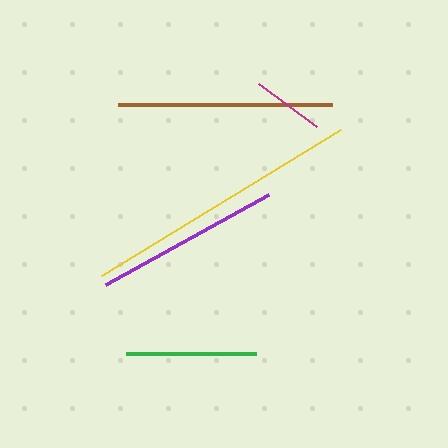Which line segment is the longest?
The yellow line is the longest at approximately 280 pixels.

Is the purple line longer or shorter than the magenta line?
The purple line is longer than the magenta line.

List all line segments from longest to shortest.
From longest to shortest: yellow, brown, purple, green, magenta.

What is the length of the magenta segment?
The magenta segment is approximately 72 pixels long.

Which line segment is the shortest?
The magenta line is the shortest at approximately 72 pixels.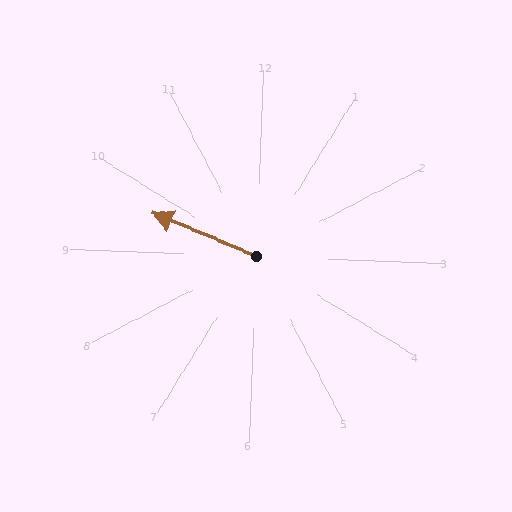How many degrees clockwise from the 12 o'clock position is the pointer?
Approximately 290 degrees.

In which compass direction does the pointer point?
West.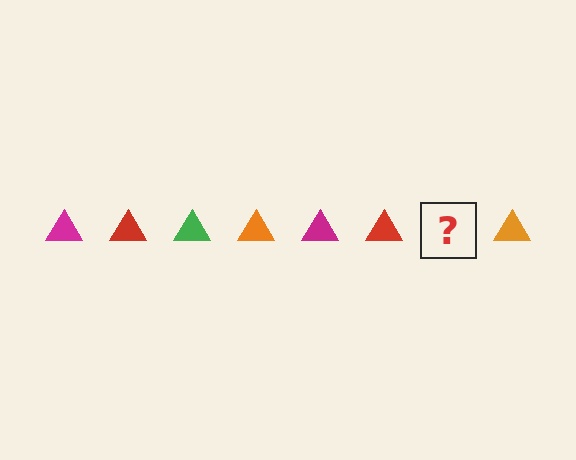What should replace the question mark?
The question mark should be replaced with a green triangle.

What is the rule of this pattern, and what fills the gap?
The rule is that the pattern cycles through magenta, red, green, orange triangles. The gap should be filled with a green triangle.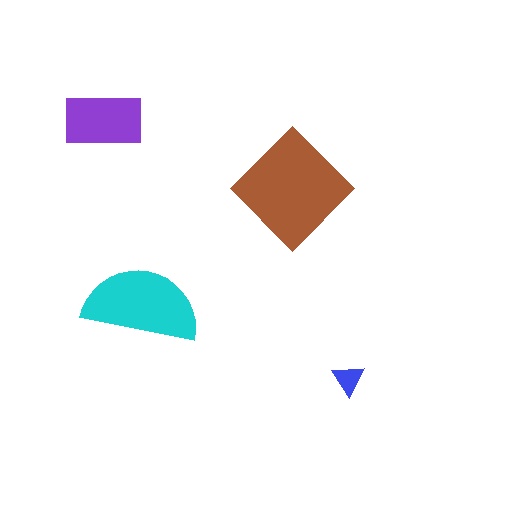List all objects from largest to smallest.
The brown diamond, the cyan semicircle, the purple rectangle, the blue triangle.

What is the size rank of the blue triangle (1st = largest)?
4th.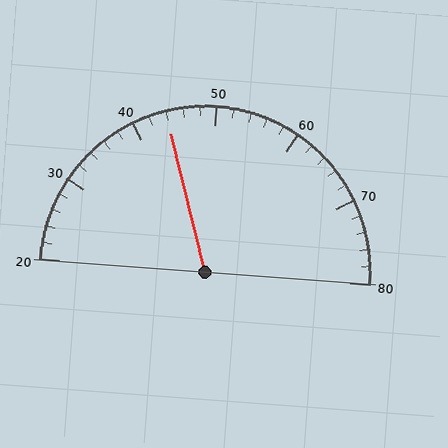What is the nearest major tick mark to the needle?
The nearest major tick mark is 40.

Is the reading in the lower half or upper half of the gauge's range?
The reading is in the lower half of the range (20 to 80).